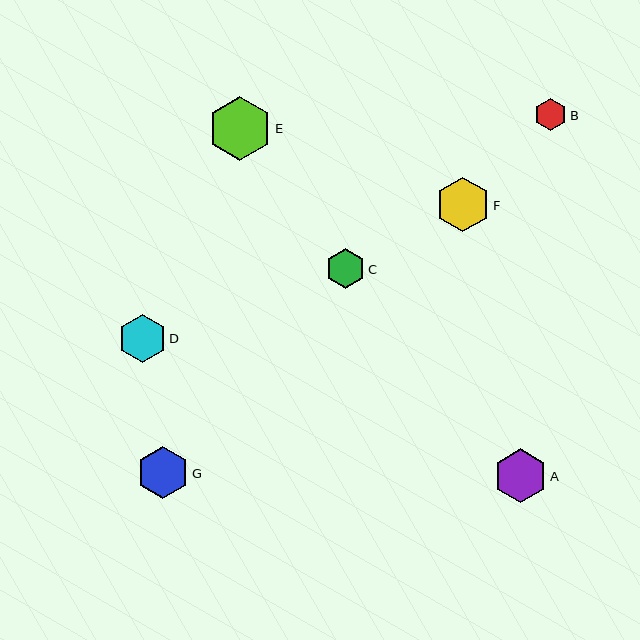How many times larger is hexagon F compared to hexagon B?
Hexagon F is approximately 1.7 times the size of hexagon B.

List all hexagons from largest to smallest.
From largest to smallest: E, F, A, G, D, C, B.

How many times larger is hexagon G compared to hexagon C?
Hexagon G is approximately 1.3 times the size of hexagon C.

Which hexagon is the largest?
Hexagon E is the largest with a size of approximately 64 pixels.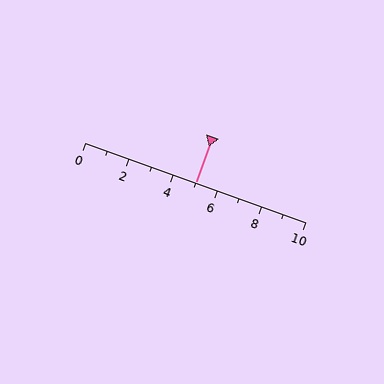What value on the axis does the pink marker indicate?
The marker indicates approximately 5.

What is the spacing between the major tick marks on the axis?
The major ticks are spaced 2 apart.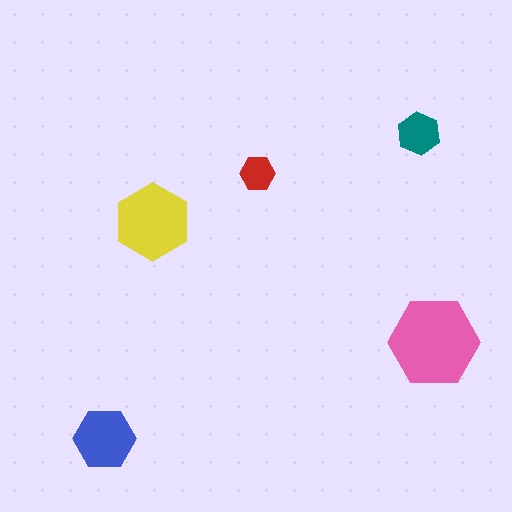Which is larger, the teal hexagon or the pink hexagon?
The pink one.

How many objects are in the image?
There are 5 objects in the image.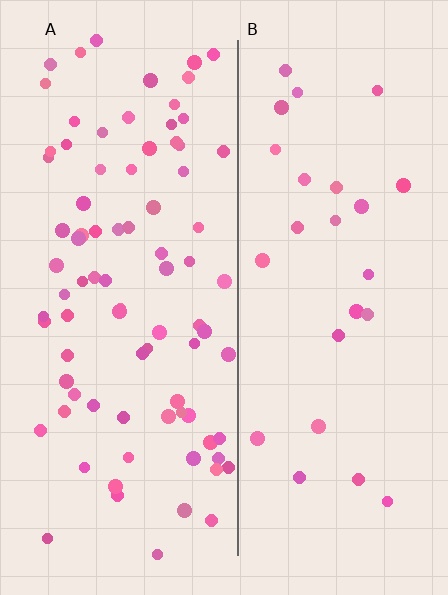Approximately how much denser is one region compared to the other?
Approximately 3.2× — region A over region B.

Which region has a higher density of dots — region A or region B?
A (the left).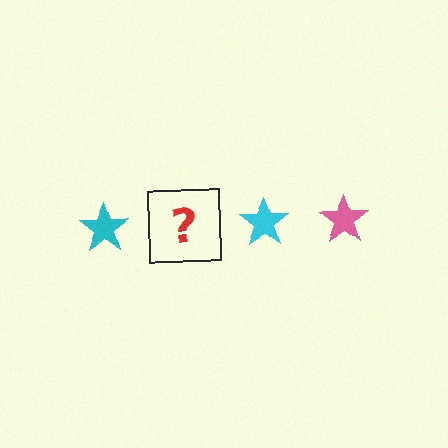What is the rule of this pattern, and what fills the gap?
The rule is that the pattern cycles through cyan, pink stars. The gap should be filled with a pink star.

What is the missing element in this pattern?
The missing element is a pink star.